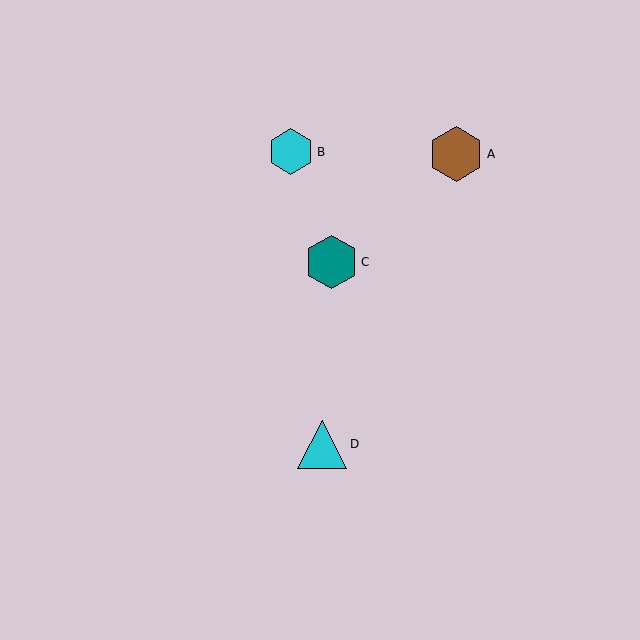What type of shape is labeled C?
Shape C is a teal hexagon.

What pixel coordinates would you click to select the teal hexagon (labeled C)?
Click at (331, 262) to select the teal hexagon C.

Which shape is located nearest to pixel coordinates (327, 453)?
The cyan triangle (labeled D) at (322, 444) is nearest to that location.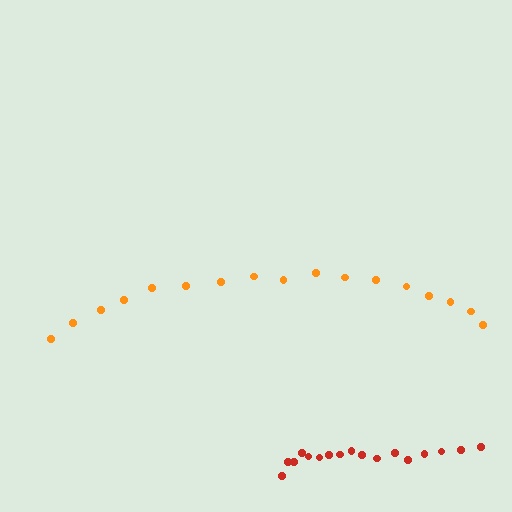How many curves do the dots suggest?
There are 2 distinct paths.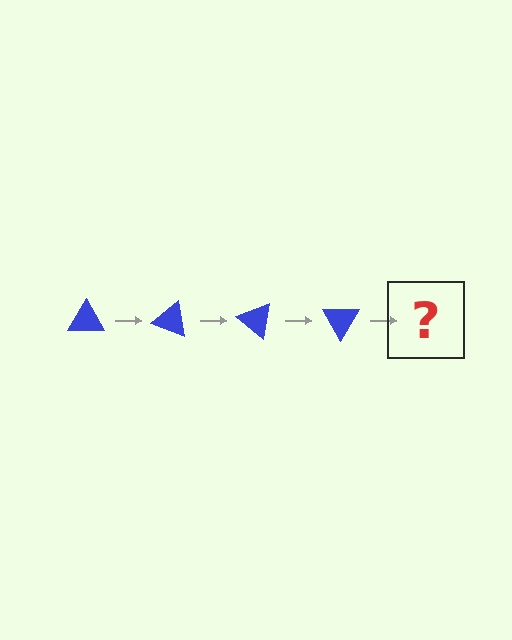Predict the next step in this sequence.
The next step is a blue triangle rotated 80 degrees.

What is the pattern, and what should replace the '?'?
The pattern is that the triangle rotates 20 degrees each step. The '?' should be a blue triangle rotated 80 degrees.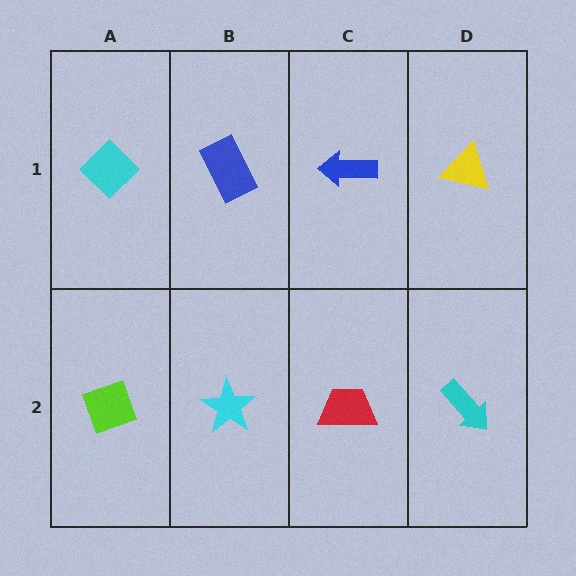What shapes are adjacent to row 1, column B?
A cyan star (row 2, column B), a cyan diamond (row 1, column A), a blue arrow (row 1, column C).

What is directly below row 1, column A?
A lime diamond.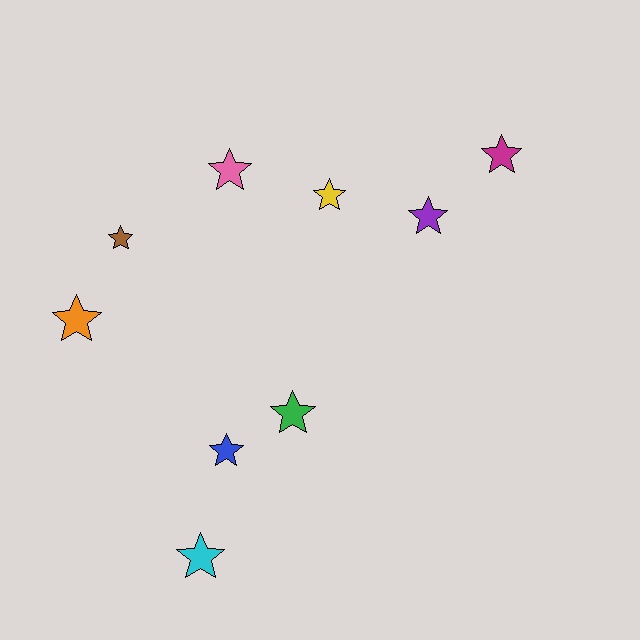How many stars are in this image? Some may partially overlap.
There are 9 stars.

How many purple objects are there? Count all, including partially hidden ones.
There is 1 purple object.